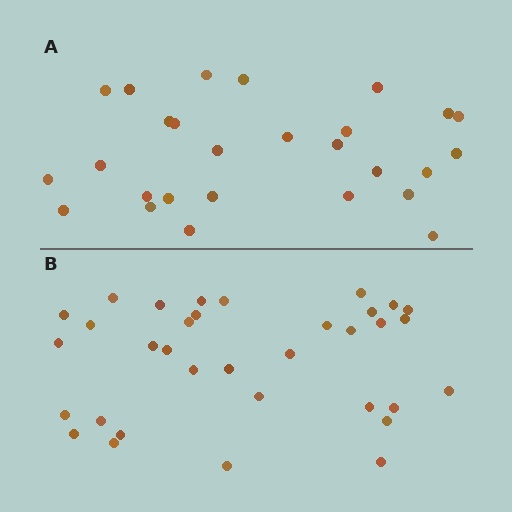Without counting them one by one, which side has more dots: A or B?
Region B (the bottom region) has more dots.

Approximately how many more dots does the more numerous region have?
Region B has roughly 8 or so more dots than region A.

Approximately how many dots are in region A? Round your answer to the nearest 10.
About 30 dots. (The exact count is 27, which rounds to 30.)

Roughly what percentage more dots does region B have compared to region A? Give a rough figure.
About 25% more.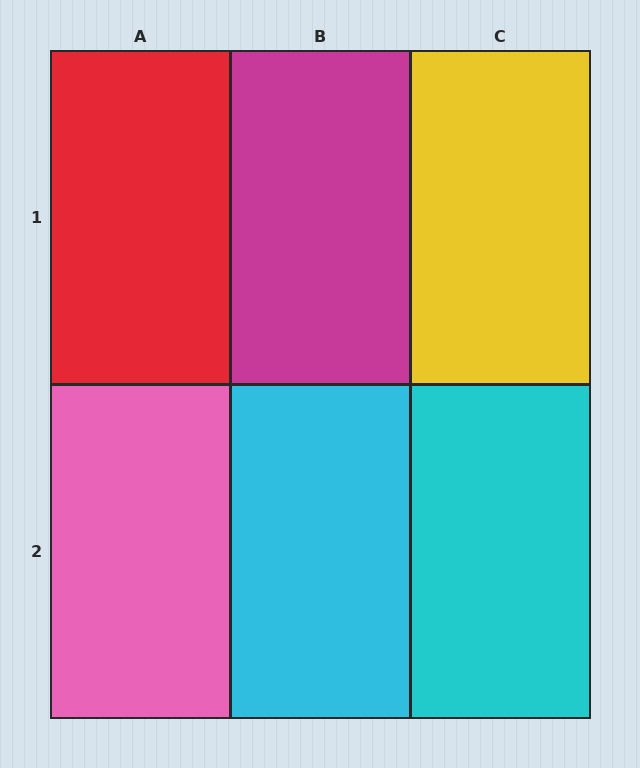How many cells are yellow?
1 cell is yellow.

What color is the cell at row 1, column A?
Red.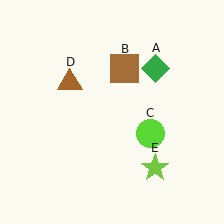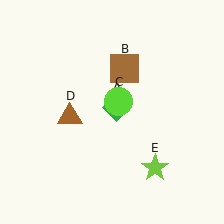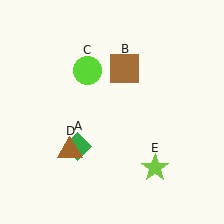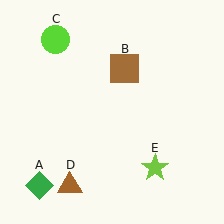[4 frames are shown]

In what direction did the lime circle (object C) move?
The lime circle (object C) moved up and to the left.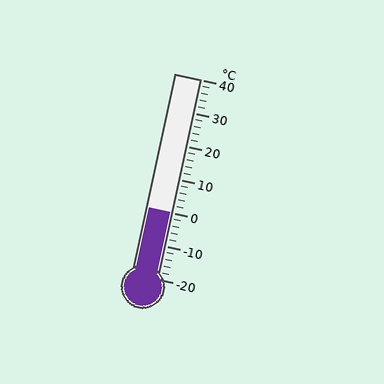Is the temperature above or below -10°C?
The temperature is above -10°C.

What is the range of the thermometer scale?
The thermometer scale ranges from -20°C to 40°C.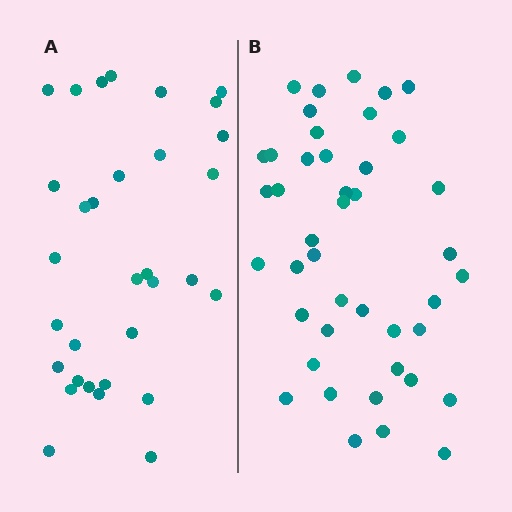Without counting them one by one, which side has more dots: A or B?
Region B (the right region) has more dots.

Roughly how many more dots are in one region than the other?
Region B has roughly 12 or so more dots than region A.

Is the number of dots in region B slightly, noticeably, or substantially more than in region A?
Region B has noticeably more, but not dramatically so. The ratio is roughly 1.3 to 1.